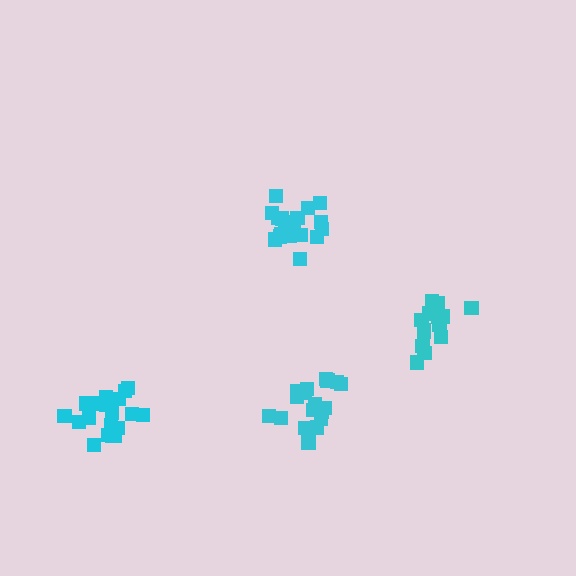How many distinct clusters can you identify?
There are 4 distinct clusters.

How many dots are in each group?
Group 1: 19 dots, Group 2: 18 dots, Group 3: 20 dots, Group 4: 16 dots (73 total).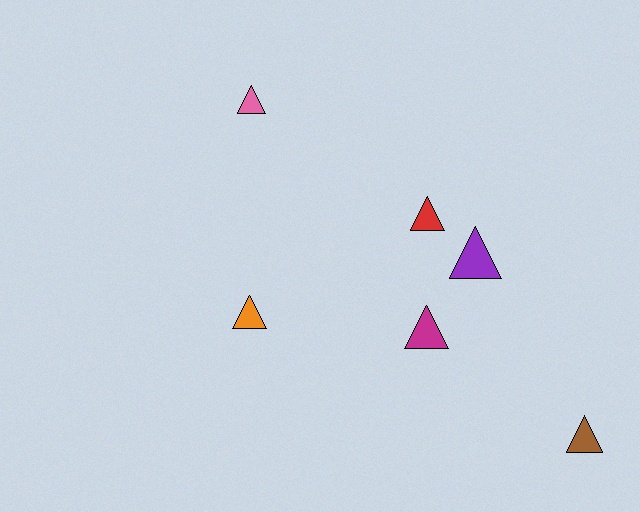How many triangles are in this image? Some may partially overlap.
There are 6 triangles.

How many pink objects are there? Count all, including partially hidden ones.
There is 1 pink object.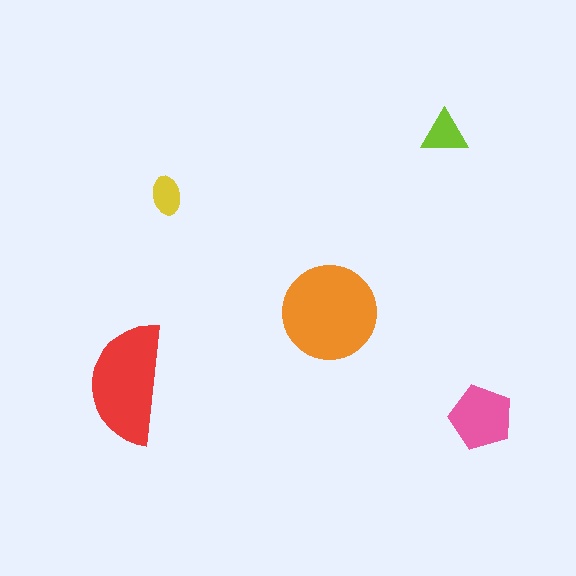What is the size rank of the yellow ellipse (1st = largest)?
5th.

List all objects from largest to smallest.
The orange circle, the red semicircle, the pink pentagon, the lime triangle, the yellow ellipse.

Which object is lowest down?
The pink pentagon is bottommost.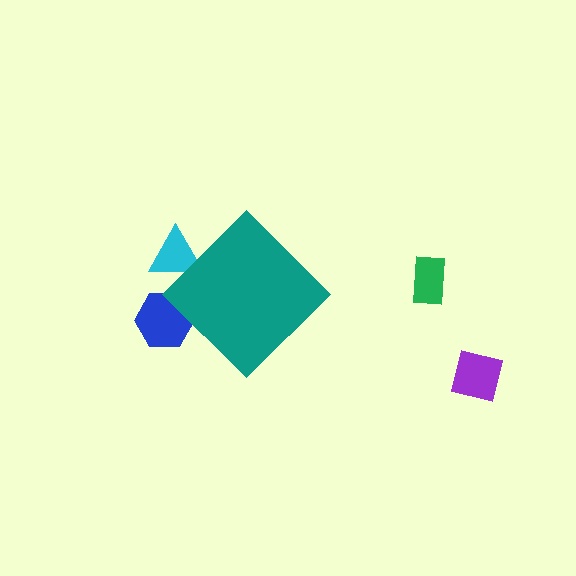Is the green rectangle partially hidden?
No, the green rectangle is fully visible.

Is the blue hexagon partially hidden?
Yes, the blue hexagon is partially hidden behind the teal diamond.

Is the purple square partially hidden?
No, the purple square is fully visible.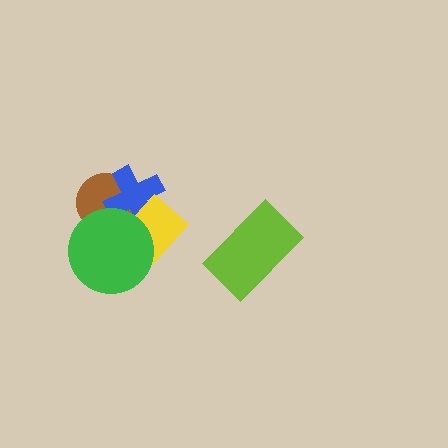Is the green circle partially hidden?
No, no other shape covers it.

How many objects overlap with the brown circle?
3 objects overlap with the brown circle.